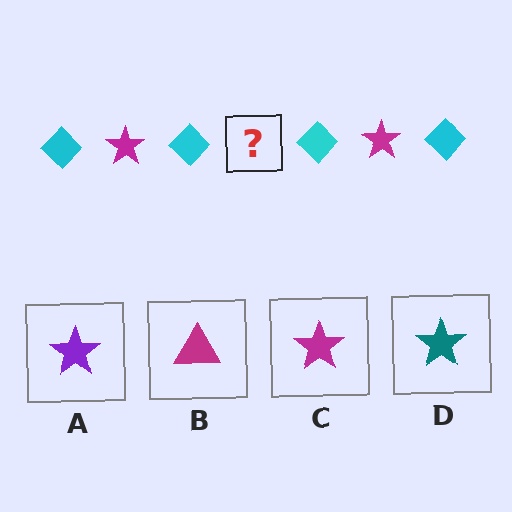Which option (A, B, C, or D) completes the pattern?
C.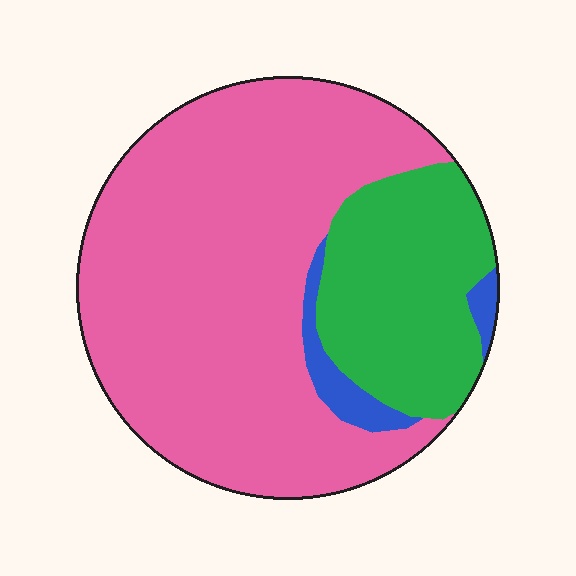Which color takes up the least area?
Blue, at roughly 5%.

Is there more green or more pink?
Pink.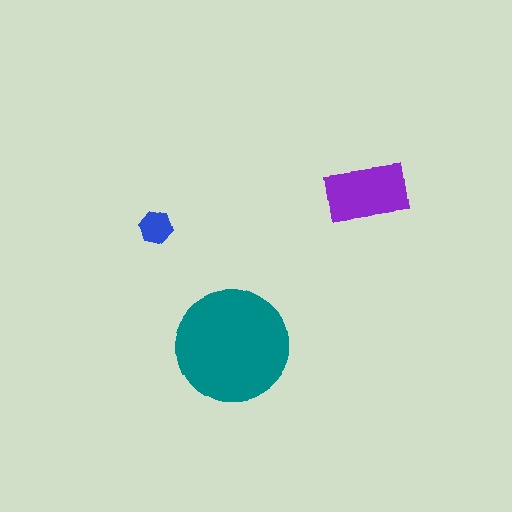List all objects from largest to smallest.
The teal circle, the purple rectangle, the blue hexagon.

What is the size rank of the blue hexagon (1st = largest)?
3rd.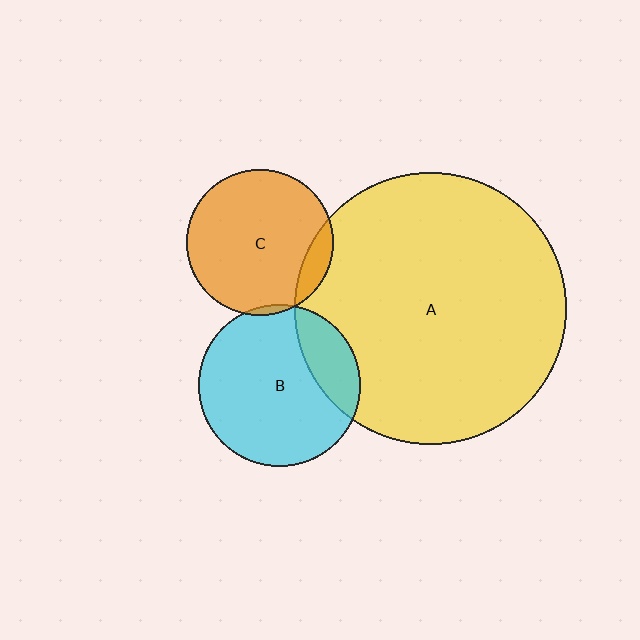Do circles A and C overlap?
Yes.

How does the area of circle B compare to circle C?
Approximately 1.2 times.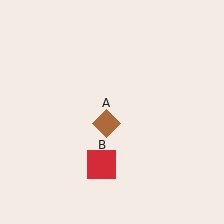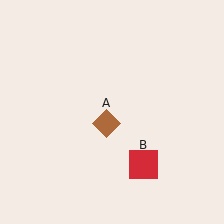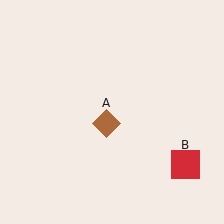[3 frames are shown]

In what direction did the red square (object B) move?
The red square (object B) moved right.